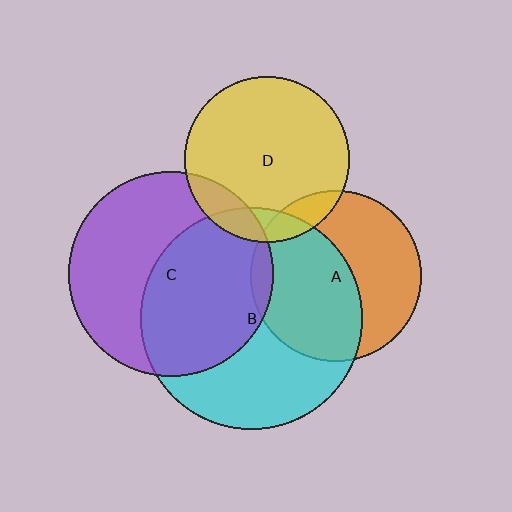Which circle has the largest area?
Circle B (cyan).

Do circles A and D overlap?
Yes.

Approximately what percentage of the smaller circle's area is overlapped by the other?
Approximately 10%.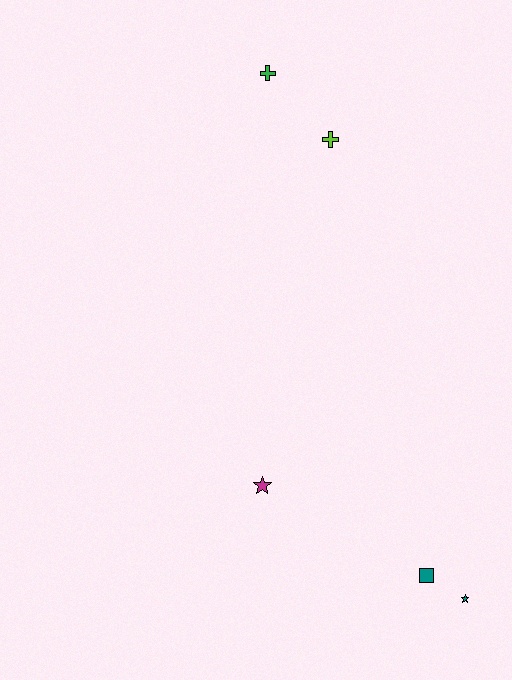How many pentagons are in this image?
There are no pentagons.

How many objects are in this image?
There are 5 objects.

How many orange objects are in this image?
There are no orange objects.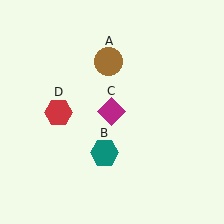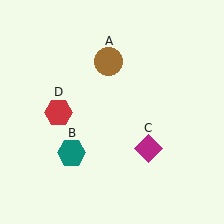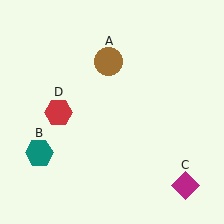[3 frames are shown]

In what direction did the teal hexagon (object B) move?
The teal hexagon (object B) moved left.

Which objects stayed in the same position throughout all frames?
Brown circle (object A) and red hexagon (object D) remained stationary.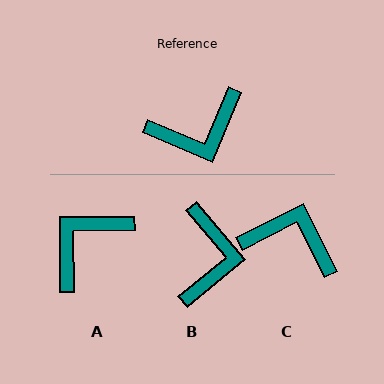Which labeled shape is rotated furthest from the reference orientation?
A, about 156 degrees away.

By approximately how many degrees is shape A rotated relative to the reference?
Approximately 156 degrees clockwise.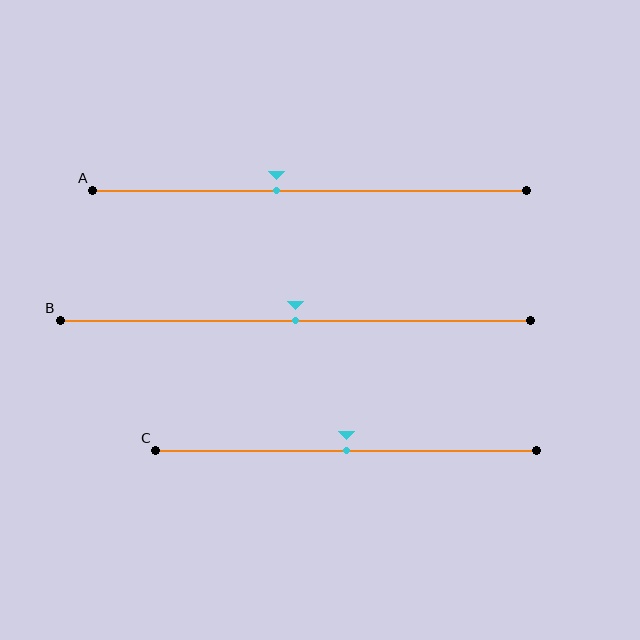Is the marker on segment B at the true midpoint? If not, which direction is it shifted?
Yes, the marker on segment B is at the true midpoint.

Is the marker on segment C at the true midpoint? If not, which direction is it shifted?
Yes, the marker on segment C is at the true midpoint.